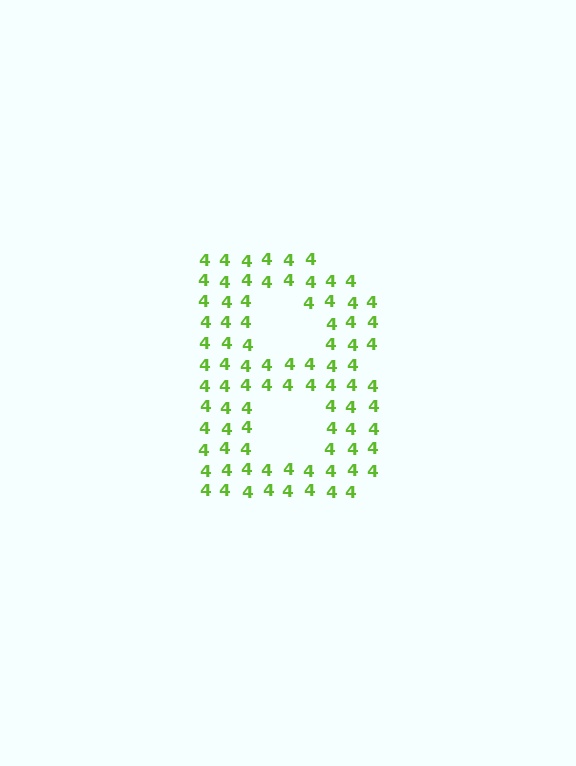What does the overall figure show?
The overall figure shows the letter B.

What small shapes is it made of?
It is made of small digit 4's.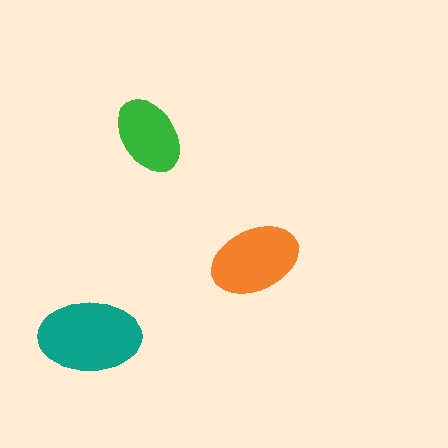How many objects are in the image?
There are 3 objects in the image.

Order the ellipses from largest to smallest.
the teal one, the orange one, the green one.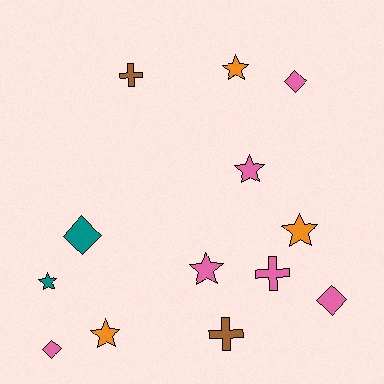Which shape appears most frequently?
Star, with 6 objects.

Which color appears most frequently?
Pink, with 6 objects.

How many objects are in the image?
There are 13 objects.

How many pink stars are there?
There are 2 pink stars.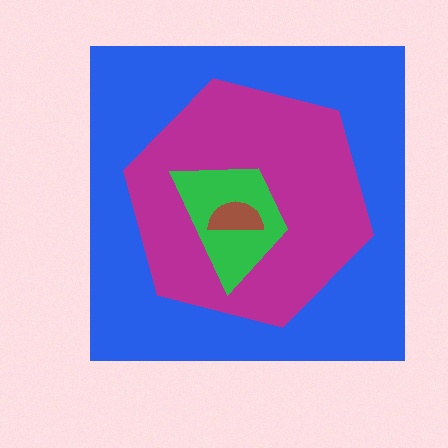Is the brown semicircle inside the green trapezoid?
Yes.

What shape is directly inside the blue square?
The magenta hexagon.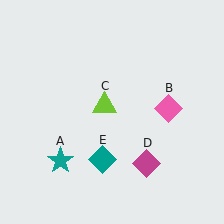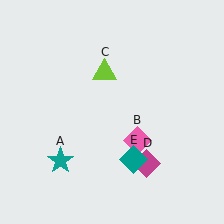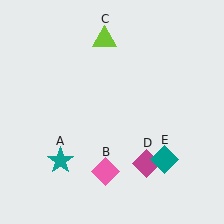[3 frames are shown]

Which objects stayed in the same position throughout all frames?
Teal star (object A) and magenta diamond (object D) remained stationary.